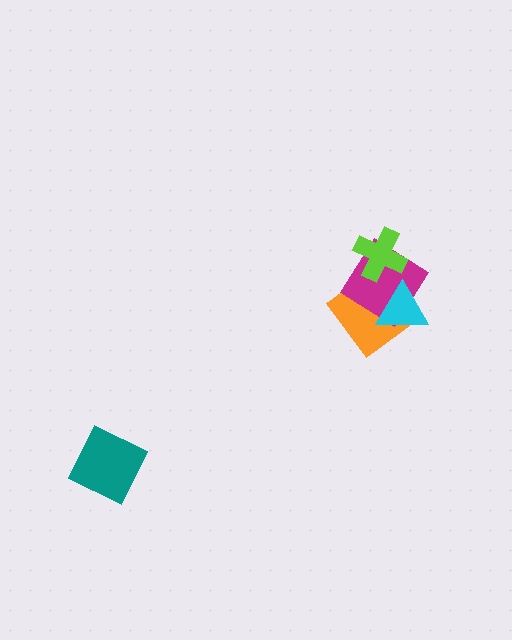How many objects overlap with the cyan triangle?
2 objects overlap with the cyan triangle.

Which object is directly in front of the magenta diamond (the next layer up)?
The lime cross is directly in front of the magenta diamond.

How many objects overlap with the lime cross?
2 objects overlap with the lime cross.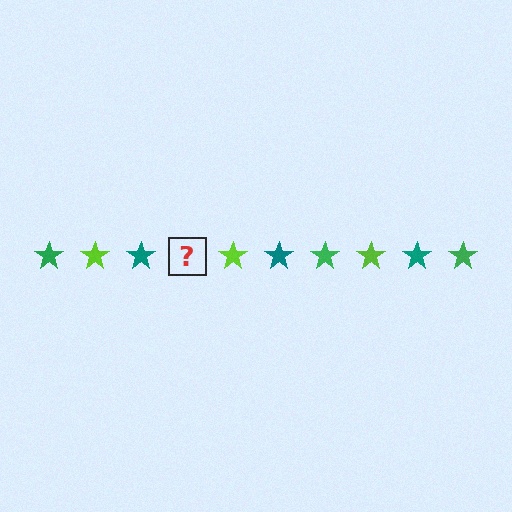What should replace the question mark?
The question mark should be replaced with a green star.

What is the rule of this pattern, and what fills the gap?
The rule is that the pattern cycles through green, lime, teal stars. The gap should be filled with a green star.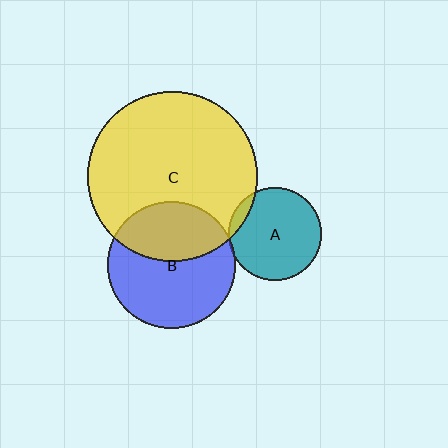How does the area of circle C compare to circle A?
Approximately 3.3 times.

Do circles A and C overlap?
Yes.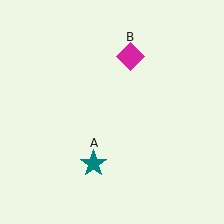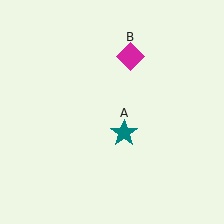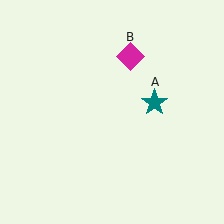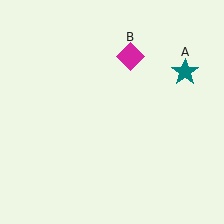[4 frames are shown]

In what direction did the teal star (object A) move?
The teal star (object A) moved up and to the right.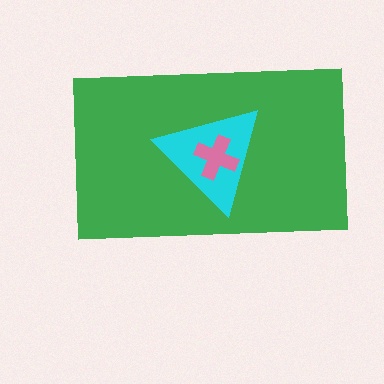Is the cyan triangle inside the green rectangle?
Yes.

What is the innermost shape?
The pink cross.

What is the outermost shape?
The green rectangle.